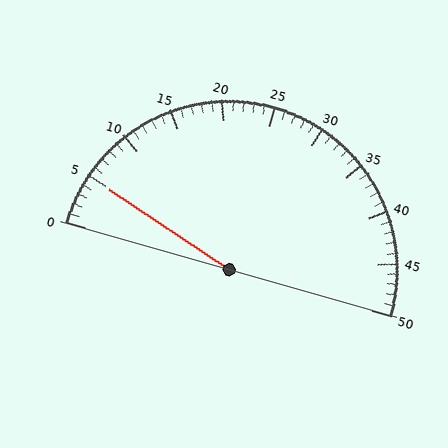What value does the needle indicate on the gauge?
The needle indicates approximately 5.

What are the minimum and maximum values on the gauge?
The gauge ranges from 0 to 50.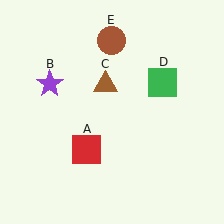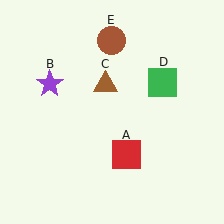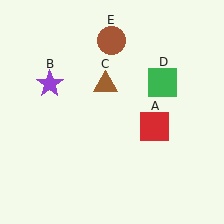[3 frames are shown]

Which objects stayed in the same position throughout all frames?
Purple star (object B) and brown triangle (object C) and green square (object D) and brown circle (object E) remained stationary.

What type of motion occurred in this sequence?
The red square (object A) rotated counterclockwise around the center of the scene.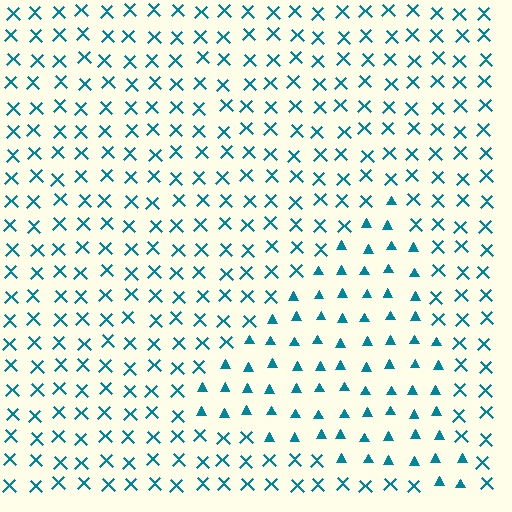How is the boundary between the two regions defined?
The boundary is defined by a change in element shape: triangles inside vs. X marks outside. All elements share the same color and spacing.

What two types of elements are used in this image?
The image uses triangles inside the triangle region and X marks outside it.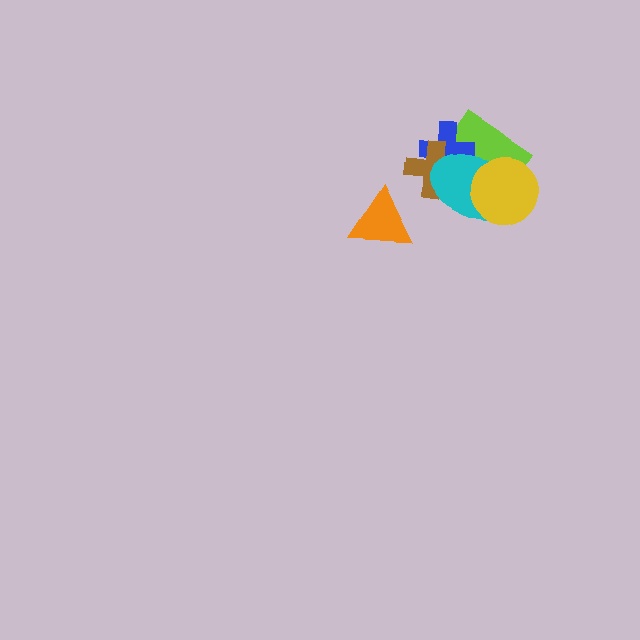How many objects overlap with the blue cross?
3 objects overlap with the blue cross.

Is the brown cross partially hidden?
Yes, it is partially covered by another shape.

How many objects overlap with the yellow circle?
2 objects overlap with the yellow circle.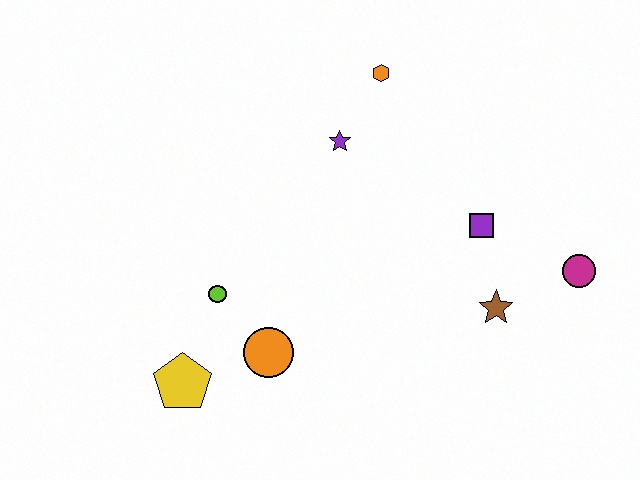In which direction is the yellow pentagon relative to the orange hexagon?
The yellow pentagon is below the orange hexagon.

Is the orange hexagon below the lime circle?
No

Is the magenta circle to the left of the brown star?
No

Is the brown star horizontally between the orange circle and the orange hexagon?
No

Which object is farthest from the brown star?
The yellow pentagon is farthest from the brown star.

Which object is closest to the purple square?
The brown star is closest to the purple square.